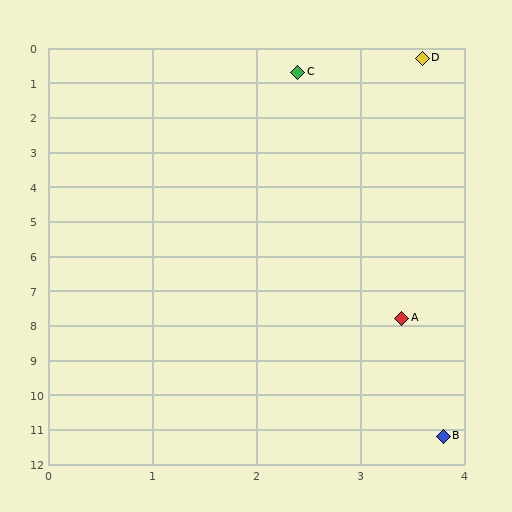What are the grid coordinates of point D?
Point D is at approximately (3.6, 0.3).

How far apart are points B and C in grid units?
Points B and C are about 10.6 grid units apart.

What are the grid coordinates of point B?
Point B is at approximately (3.8, 11.2).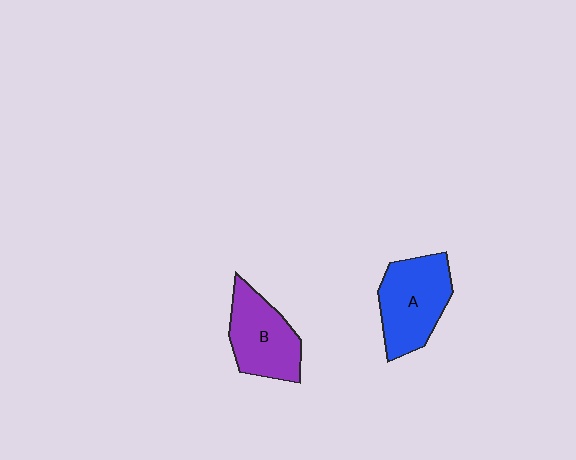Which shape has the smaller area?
Shape B (purple).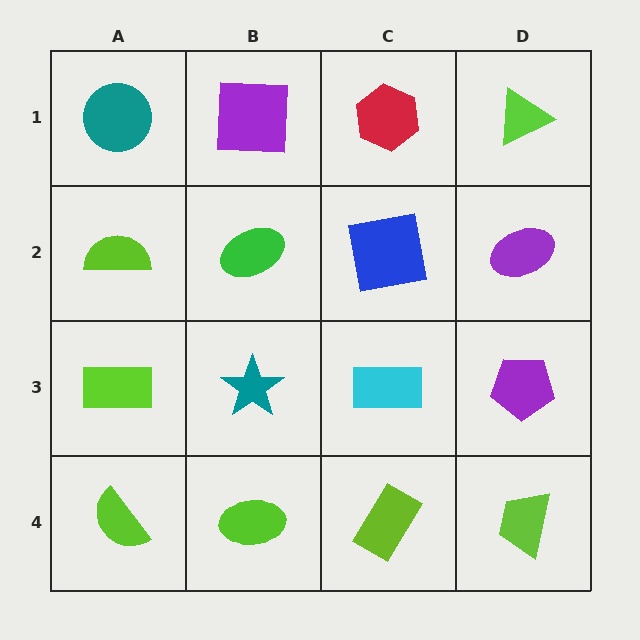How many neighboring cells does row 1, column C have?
3.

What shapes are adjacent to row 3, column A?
A lime semicircle (row 2, column A), a lime semicircle (row 4, column A), a teal star (row 3, column B).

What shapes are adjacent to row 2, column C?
A red hexagon (row 1, column C), a cyan rectangle (row 3, column C), a green ellipse (row 2, column B), a purple ellipse (row 2, column D).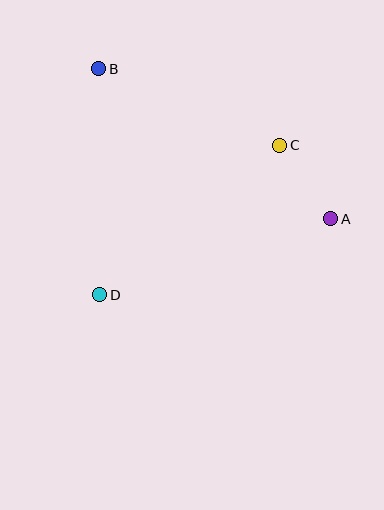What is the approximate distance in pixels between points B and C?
The distance between B and C is approximately 196 pixels.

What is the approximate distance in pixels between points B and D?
The distance between B and D is approximately 226 pixels.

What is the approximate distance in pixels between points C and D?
The distance between C and D is approximately 233 pixels.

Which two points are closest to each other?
Points A and C are closest to each other.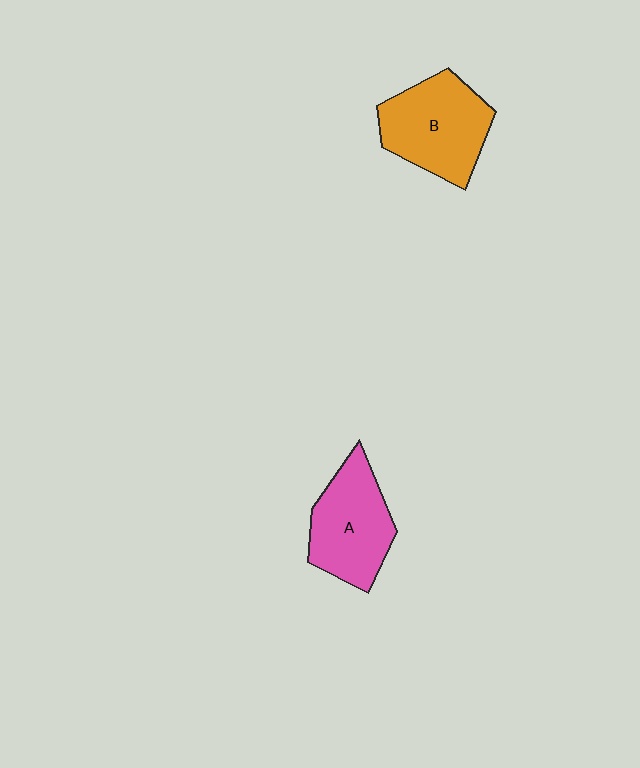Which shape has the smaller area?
Shape A (pink).